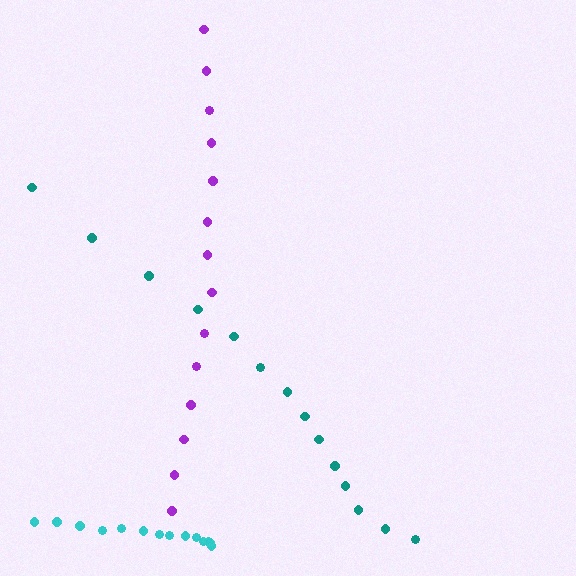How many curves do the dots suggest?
There are 3 distinct paths.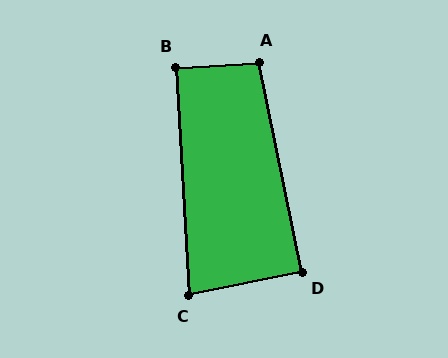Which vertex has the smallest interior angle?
C, at approximately 82 degrees.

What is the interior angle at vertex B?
Approximately 90 degrees (approximately right).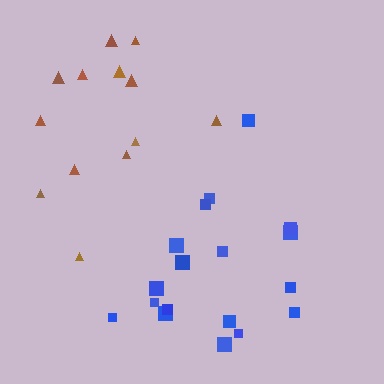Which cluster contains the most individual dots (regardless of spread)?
Blue (18).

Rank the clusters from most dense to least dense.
blue, brown.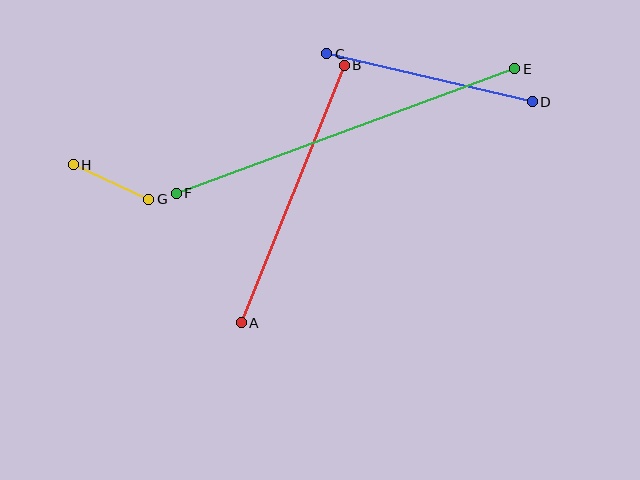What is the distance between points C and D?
The distance is approximately 211 pixels.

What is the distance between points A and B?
The distance is approximately 278 pixels.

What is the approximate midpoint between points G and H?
The midpoint is at approximately (111, 182) pixels.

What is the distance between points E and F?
The distance is approximately 361 pixels.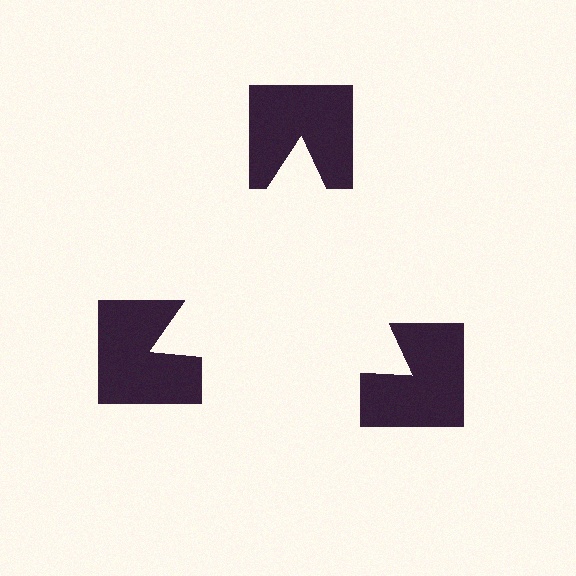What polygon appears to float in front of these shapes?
An illusory triangle — its edges are inferred from the aligned wedge cuts in the notched squares, not physically drawn.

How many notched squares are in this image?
There are 3 — one at each vertex of the illusory triangle.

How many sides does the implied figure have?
3 sides.